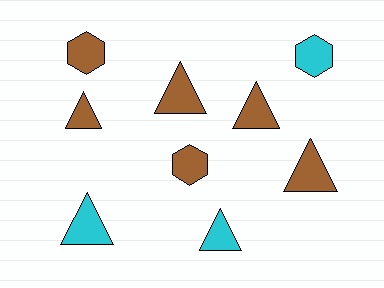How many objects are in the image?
There are 9 objects.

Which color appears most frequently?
Brown, with 6 objects.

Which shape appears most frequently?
Triangle, with 6 objects.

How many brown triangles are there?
There are 4 brown triangles.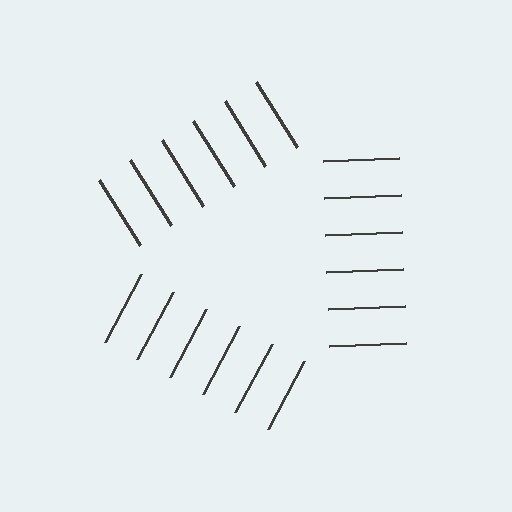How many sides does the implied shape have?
3 sides — the line-ends trace a triangle.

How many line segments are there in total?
18 — 6 along each of the 3 edges.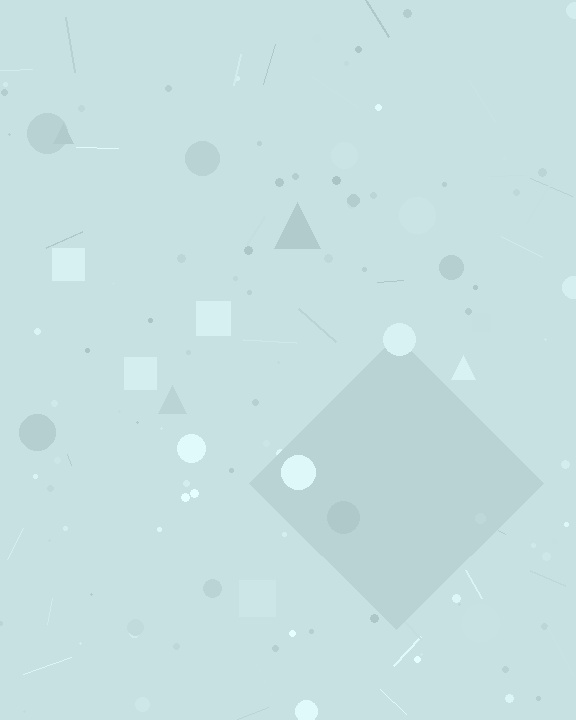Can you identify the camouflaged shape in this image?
The camouflaged shape is a diamond.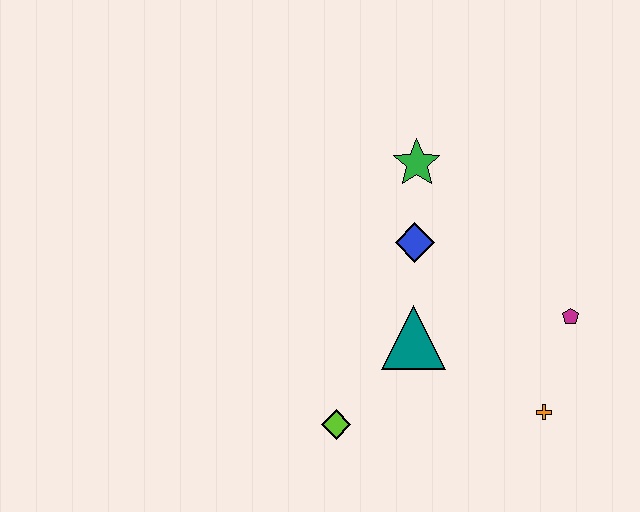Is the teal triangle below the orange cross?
No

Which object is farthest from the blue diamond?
The orange cross is farthest from the blue diamond.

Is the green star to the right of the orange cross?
No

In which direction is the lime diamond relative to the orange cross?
The lime diamond is to the left of the orange cross.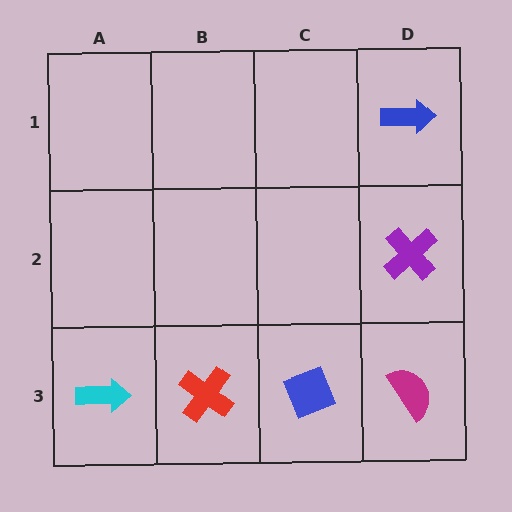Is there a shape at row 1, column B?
No, that cell is empty.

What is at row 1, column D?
A blue arrow.